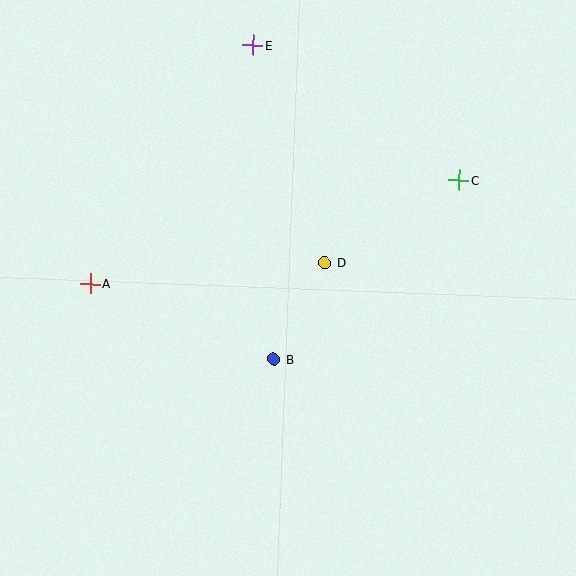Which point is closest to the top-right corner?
Point C is closest to the top-right corner.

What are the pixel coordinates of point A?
Point A is at (90, 284).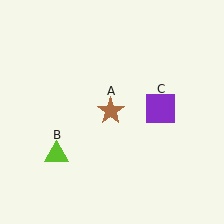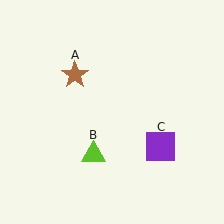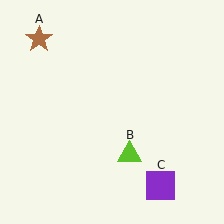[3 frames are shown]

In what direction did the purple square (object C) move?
The purple square (object C) moved down.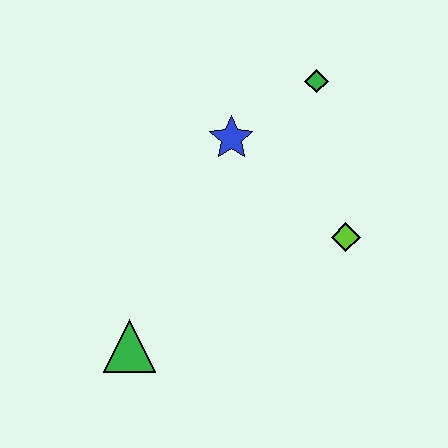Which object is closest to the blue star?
The green diamond is closest to the blue star.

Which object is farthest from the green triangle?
The green diamond is farthest from the green triangle.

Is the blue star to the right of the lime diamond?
No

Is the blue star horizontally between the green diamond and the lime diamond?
No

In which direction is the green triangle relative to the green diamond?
The green triangle is below the green diamond.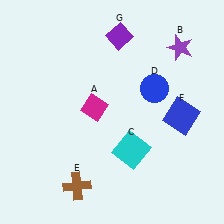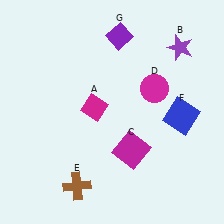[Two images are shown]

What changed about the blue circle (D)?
In Image 1, D is blue. In Image 2, it changed to magenta.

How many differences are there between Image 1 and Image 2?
There are 2 differences between the two images.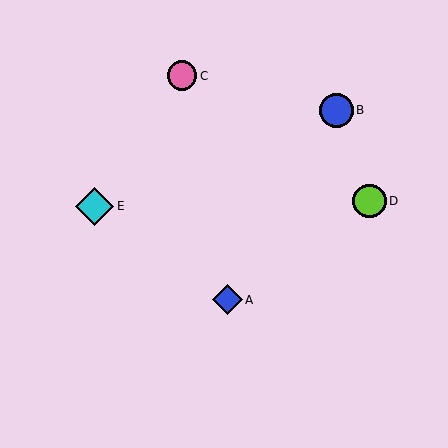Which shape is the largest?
The cyan diamond (labeled E) is the largest.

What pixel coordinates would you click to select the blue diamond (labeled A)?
Click at (227, 300) to select the blue diamond A.